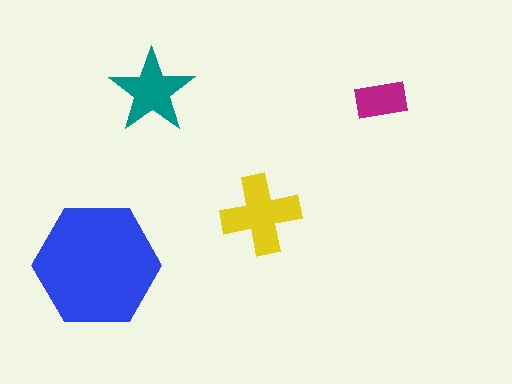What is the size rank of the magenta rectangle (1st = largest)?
4th.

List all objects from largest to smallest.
The blue hexagon, the yellow cross, the teal star, the magenta rectangle.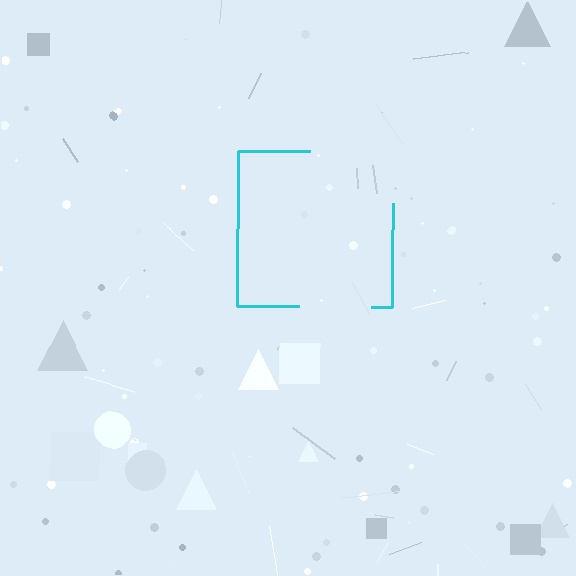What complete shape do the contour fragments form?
The contour fragments form a square.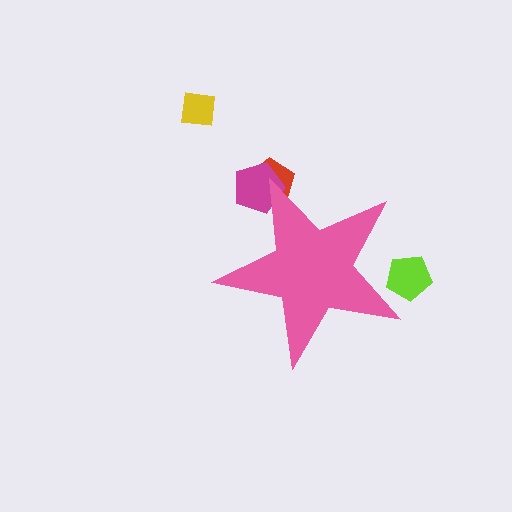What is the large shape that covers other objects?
A pink star.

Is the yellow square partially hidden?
No, the yellow square is fully visible.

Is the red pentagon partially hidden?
Yes, the red pentagon is partially hidden behind the pink star.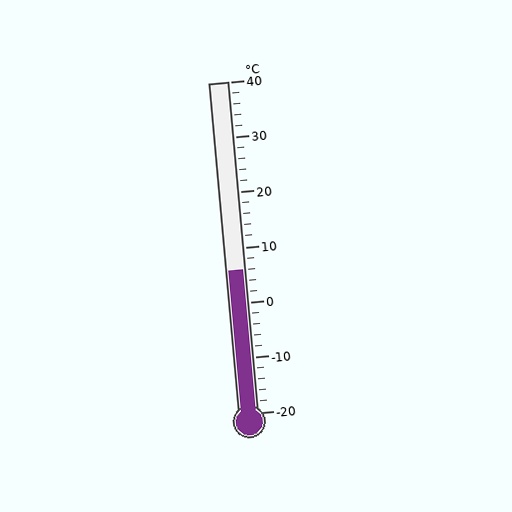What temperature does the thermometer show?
The thermometer shows approximately 6°C.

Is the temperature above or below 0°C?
The temperature is above 0°C.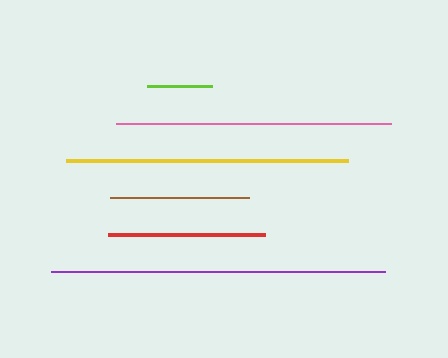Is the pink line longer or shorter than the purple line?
The purple line is longer than the pink line.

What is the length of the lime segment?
The lime segment is approximately 66 pixels long.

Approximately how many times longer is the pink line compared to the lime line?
The pink line is approximately 4.2 times the length of the lime line.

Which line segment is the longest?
The purple line is the longest at approximately 335 pixels.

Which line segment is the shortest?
The lime line is the shortest at approximately 66 pixels.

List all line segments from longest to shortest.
From longest to shortest: purple, yellow, pink, red, brown, lime.